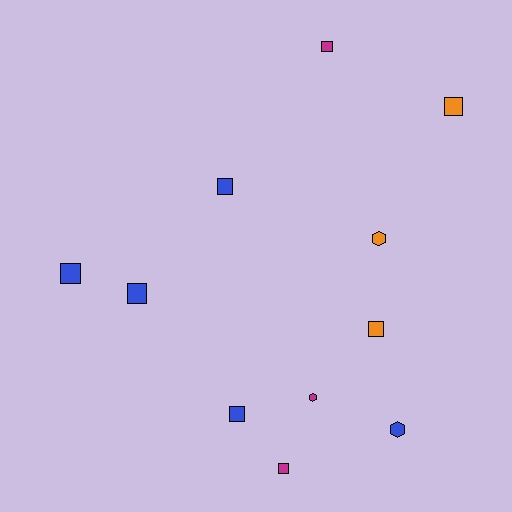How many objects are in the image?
There are 11 objects.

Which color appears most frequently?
Blue, with 5 objects.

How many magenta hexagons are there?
There is 1 magenta hexagon.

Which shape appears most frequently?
Square, with 8 objects.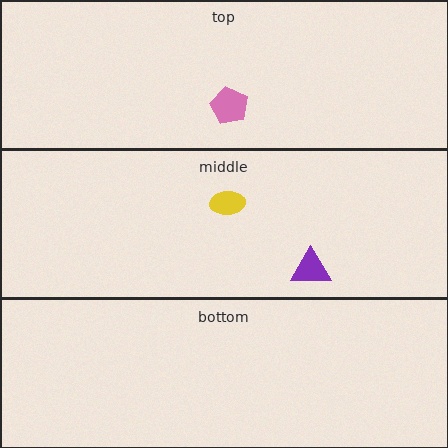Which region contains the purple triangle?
The middle region.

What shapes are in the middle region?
The yellow ellipse, the purple triangle.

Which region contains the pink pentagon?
The top region.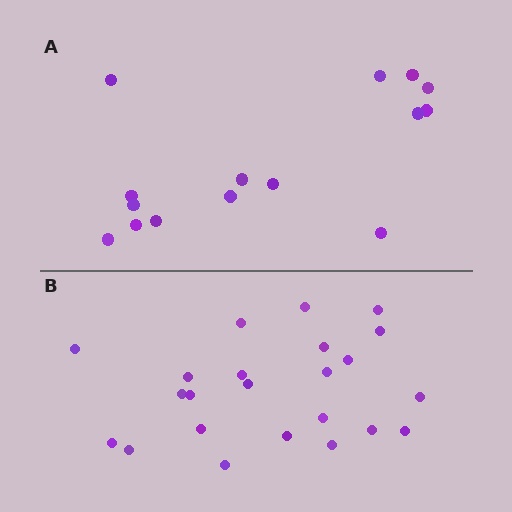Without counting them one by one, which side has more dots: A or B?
Region B (the bottom region) has more dots.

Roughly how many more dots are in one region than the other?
Region B has roughly 8 or so more dots than region A.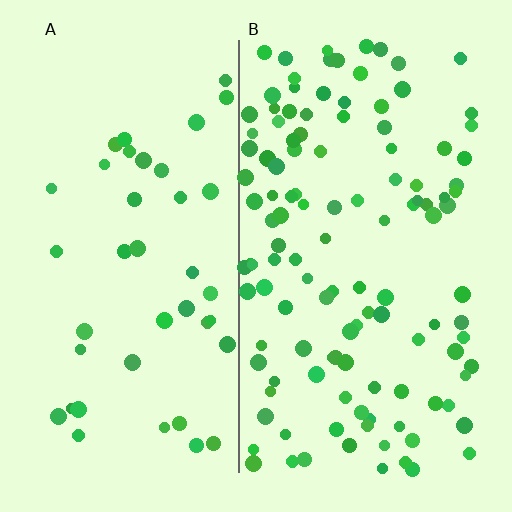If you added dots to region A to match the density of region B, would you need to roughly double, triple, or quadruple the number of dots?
Approximately triple.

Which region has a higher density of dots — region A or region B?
B (the right).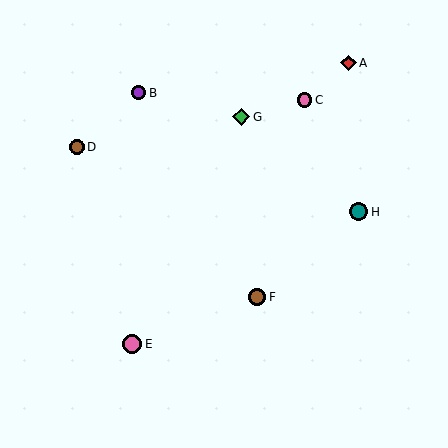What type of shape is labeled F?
Shape F is a brown circle.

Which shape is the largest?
The pink circle (labeled E) is the largest.